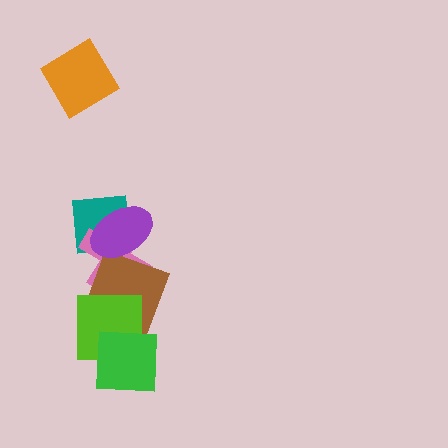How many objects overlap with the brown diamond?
4 objects overlap with the brown diamond.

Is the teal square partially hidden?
Yes, it is partially covered by another shape.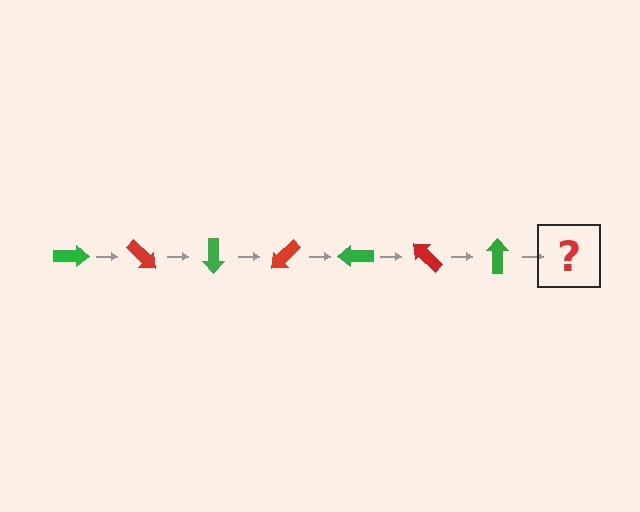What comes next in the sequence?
The next element should be a red arrow, rotated 315 degrees from the start.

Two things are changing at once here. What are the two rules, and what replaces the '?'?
The two rules are that it rotates 45 degrees each step and the color cycles through green and red. The '?' should be a red arrow, rotated 315 degrees from the start.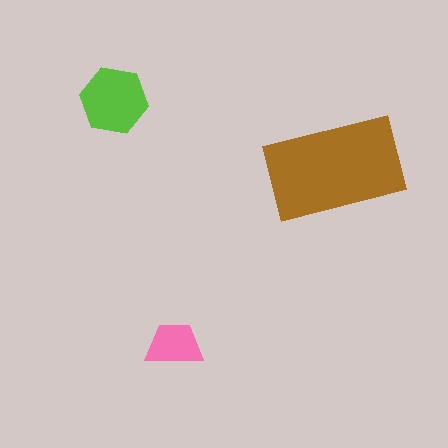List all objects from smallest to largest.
The pink trapezoid, the lime hexagon, the brown rectangle.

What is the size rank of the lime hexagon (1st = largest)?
2nd.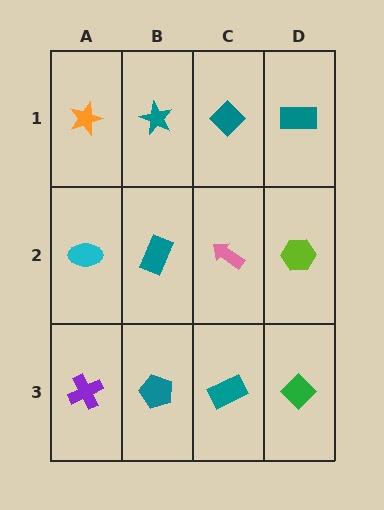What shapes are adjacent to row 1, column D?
A lime hexagon (row 2, column D), a teal diamond (row 1, column C).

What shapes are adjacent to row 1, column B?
A teal rectangle (row 2, column B), an orange star (row 1, column A), a teal diamond (row 1, column C).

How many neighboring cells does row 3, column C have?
3.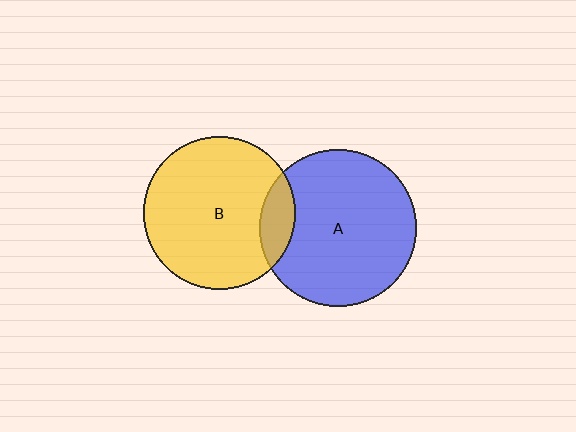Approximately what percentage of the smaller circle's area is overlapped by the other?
Approximately 15%.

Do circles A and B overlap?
Yes.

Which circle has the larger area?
Circle A (blue).